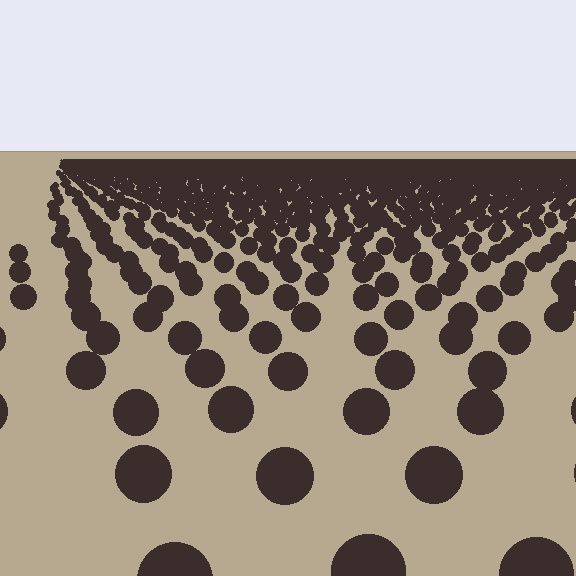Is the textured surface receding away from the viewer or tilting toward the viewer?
The surface is receding away from the viewer. Texture elements get smaller and denser toward the top.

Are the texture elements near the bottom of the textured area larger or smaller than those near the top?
Larger. Near the bottom, elements are closer to the viewer and appear at a bigger on-screen size.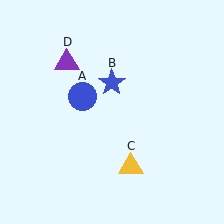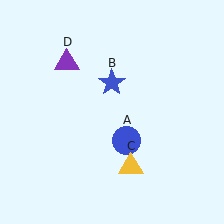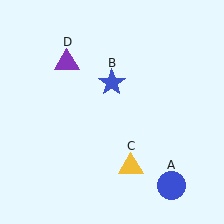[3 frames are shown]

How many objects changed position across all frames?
1 object changed position: blue circle (object A).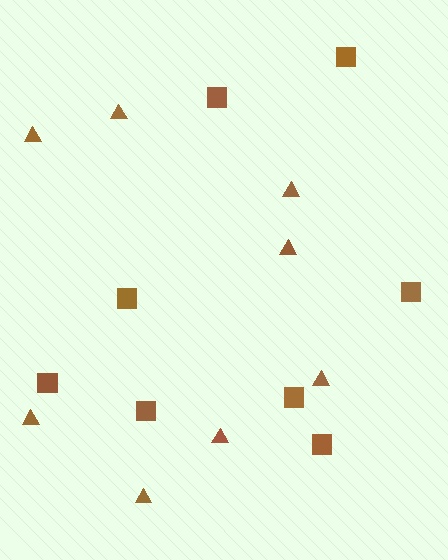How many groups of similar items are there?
There are 2 groups: one group of triangles (8) and one group of squares (8).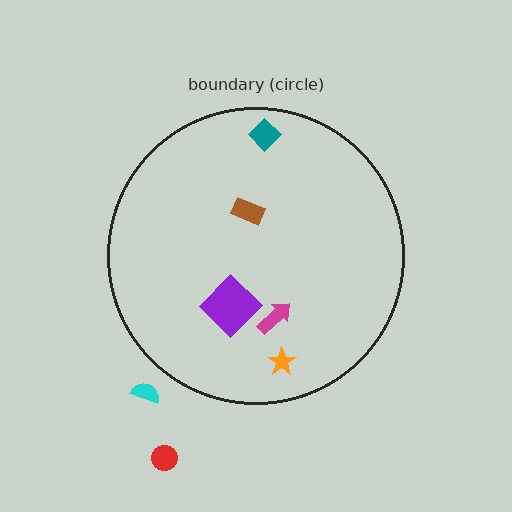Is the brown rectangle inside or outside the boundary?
Inside.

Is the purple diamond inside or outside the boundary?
Inside.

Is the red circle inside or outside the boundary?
Outside.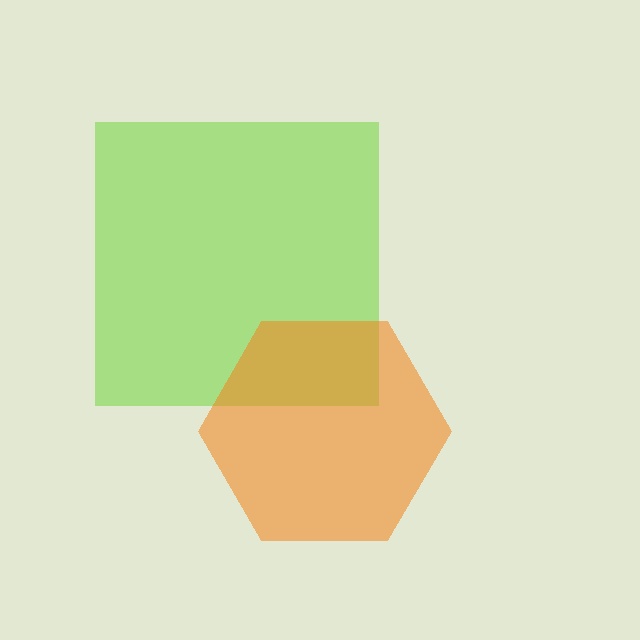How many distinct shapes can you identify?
There are 2 distinct shapes: a lime square, an orange hexagon.